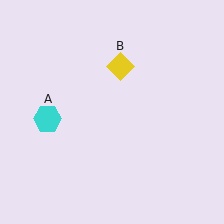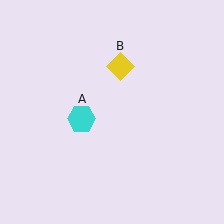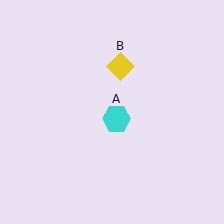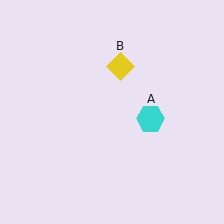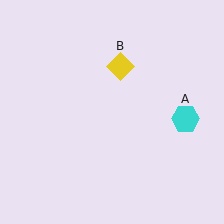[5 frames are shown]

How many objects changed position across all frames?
1 object changed position: cyan hexagon (object A).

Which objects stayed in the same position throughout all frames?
Yellow diamond (object B) remained stationary.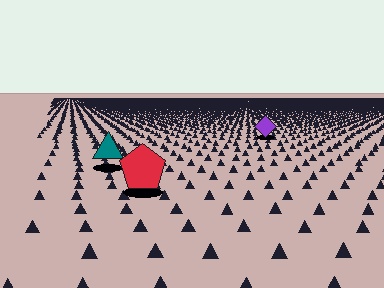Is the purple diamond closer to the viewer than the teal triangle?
No. The teal triangle is closer — you can tell from the texture gradient: the ground texture is coarser near it.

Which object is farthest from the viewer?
The purple diamond is farthest from the viewer. It appears smaller and the ground texture around it is denser.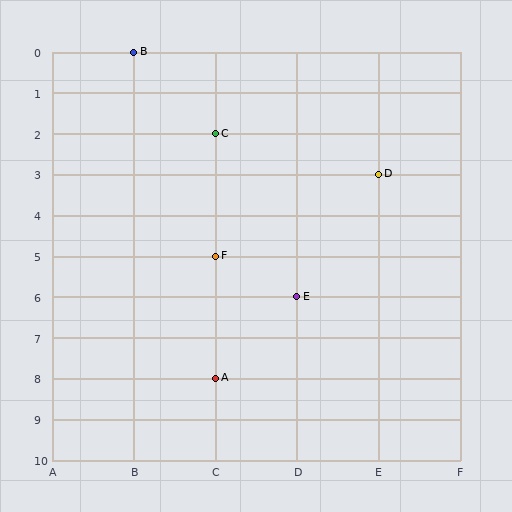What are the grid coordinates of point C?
Point C is at grid coordinates (C, 2).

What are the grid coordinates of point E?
Point E is at grid coordinates (D, 6).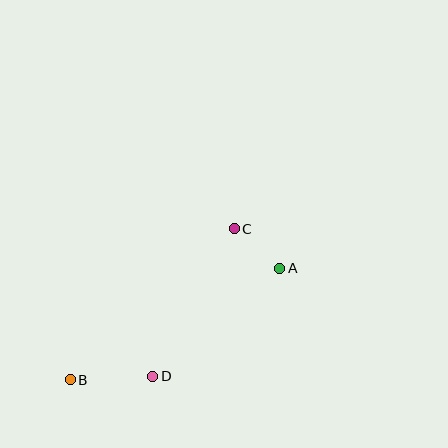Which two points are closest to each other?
Points A and C are closest to each other.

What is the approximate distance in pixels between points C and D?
The distance between C and D is approximately 169 pixels.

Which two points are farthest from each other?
Points A and B are farthest from each other.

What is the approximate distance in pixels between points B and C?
The distance between B and C is approximately 223 pixels.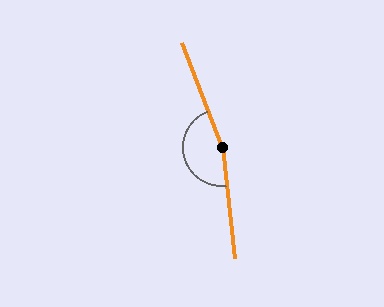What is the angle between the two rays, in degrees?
Approximately 165 degrees.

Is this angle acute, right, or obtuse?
It is obtuse.